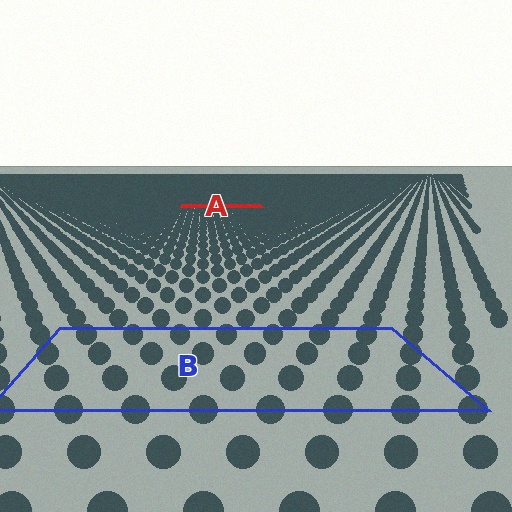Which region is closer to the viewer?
Region B is closer. The texture elements there are larger and more spread out.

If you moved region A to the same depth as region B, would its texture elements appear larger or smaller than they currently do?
They would appear larger. At a closer depth, the same texture elements are projected at a bigger on-screen size.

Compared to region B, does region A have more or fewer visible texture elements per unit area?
Region A has more texture elements per unit area — they are packed more densely because it is farther away.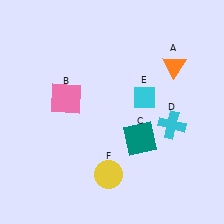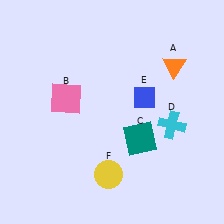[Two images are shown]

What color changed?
The diamond (E) changed from cyan in Image 1 to blue in Image 2.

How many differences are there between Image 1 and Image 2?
There is 1 difference between the two images.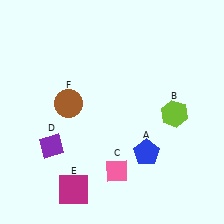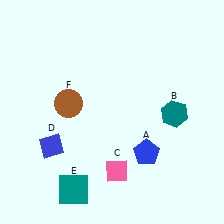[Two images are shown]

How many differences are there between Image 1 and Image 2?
There are 3 differences between the two images.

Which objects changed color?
B changed from lime to teal. D changed from purple to blue. E changed from magenta to teal.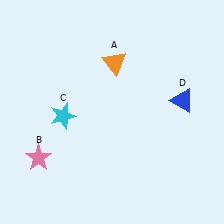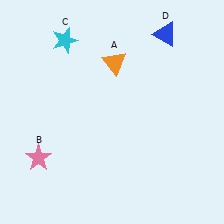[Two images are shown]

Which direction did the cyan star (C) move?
The cyan star (C) moved up.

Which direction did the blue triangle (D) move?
The blue triangle (D) moved up.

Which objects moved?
The objects that moved are: the cyan star (C), the blue triangle (D).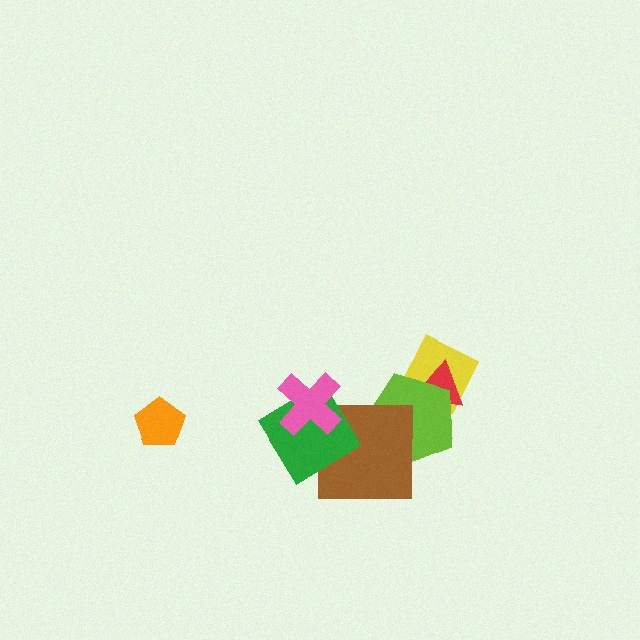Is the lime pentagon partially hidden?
Yes, it is partially covered by another shape.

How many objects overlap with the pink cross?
1 object overlaps with the pink cross.